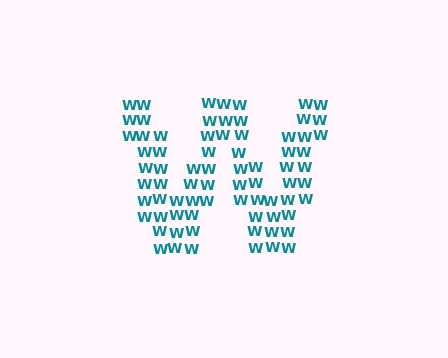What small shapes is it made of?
It is made of small letter W's.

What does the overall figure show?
The overall figure shows the letter W.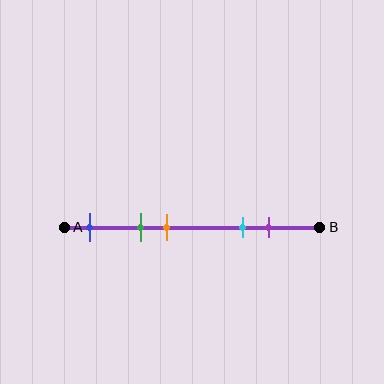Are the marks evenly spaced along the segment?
No, the marks are not evenly spaced.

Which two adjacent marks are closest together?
The green and orange marks are the closest adjacent pair.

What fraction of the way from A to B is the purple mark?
The purple mark is approximately 80% (0.8) of the way from A to B.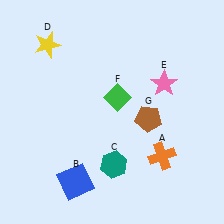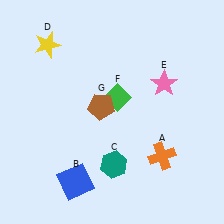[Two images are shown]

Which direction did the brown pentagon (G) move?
The brown pentagon (G) moved left.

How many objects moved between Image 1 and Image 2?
1 object moved between the two images.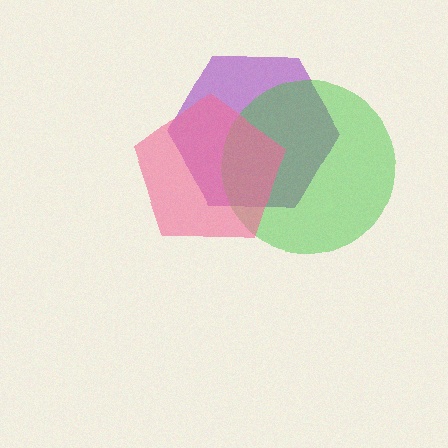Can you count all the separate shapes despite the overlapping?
Yes, there are 3 separate shapes.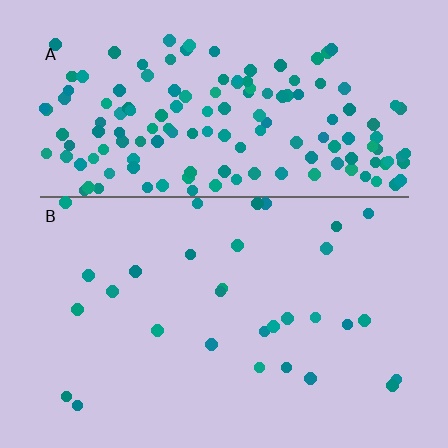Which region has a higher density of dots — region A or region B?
A (the top).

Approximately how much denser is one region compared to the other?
Approximately 5.1× — region A over region B.